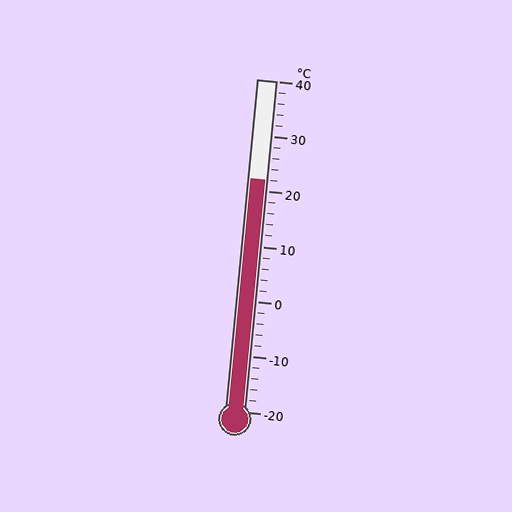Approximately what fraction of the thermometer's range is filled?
The thermometer is filled to approximately 70% of its range.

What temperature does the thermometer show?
The thermometer shows approximately 22°C.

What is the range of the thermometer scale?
The thermometer scale ranges from -20°C to 40°C.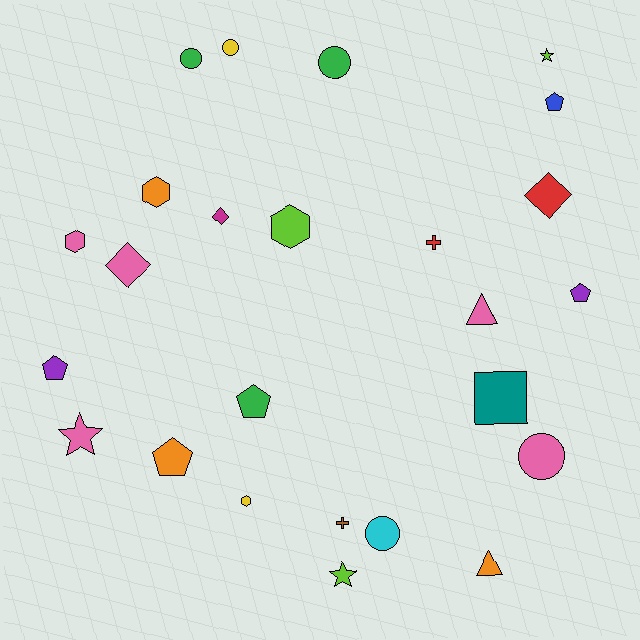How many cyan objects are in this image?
There is 1 cyan object.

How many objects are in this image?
There are 25 objects.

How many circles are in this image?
There are 5 circles.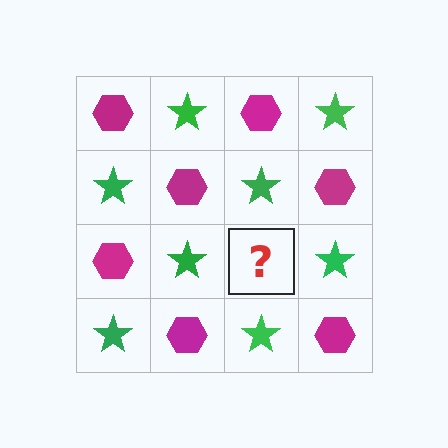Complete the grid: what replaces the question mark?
The question mark should be replaced with a magenta hexagon.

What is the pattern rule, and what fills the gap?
The rule is that it alternates magenta hexagon and green star in a checkerboard pattern. The gap should be filled with a magenta hexagon.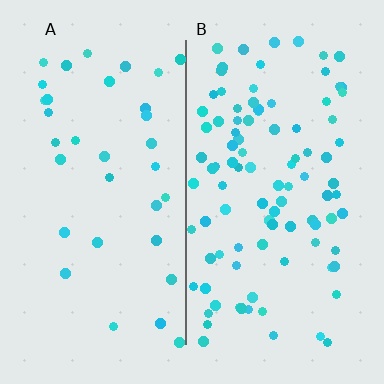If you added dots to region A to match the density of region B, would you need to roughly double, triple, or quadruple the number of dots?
Approximately triple.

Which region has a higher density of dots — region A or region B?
B (the right).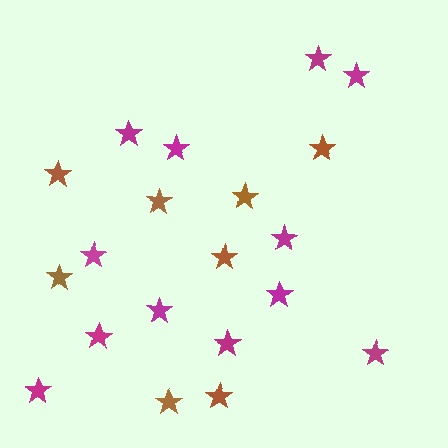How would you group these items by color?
There are 2 groups: one group of brown stars (8) and one group of magenta stars (12).